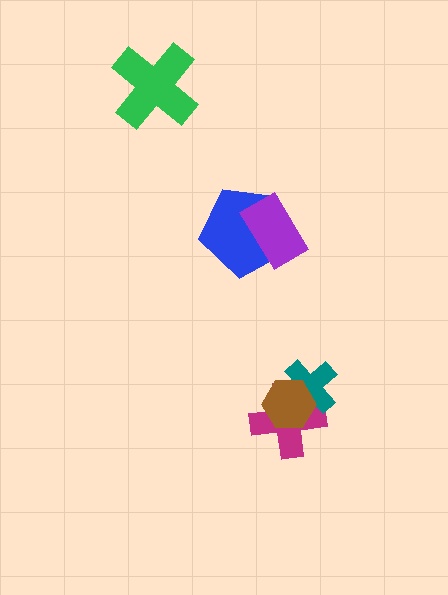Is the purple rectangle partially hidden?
No, no other shape covers it.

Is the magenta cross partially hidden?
Yes, it is partially covered by another shape.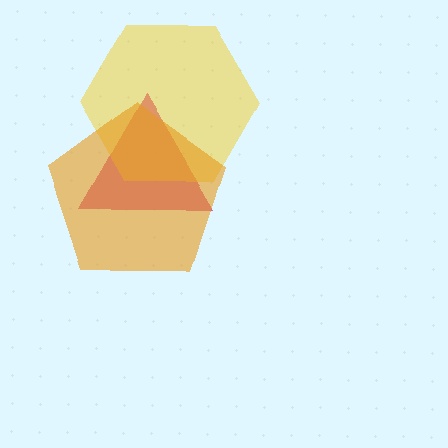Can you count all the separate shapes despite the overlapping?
Yes, there are 3 separate shapes.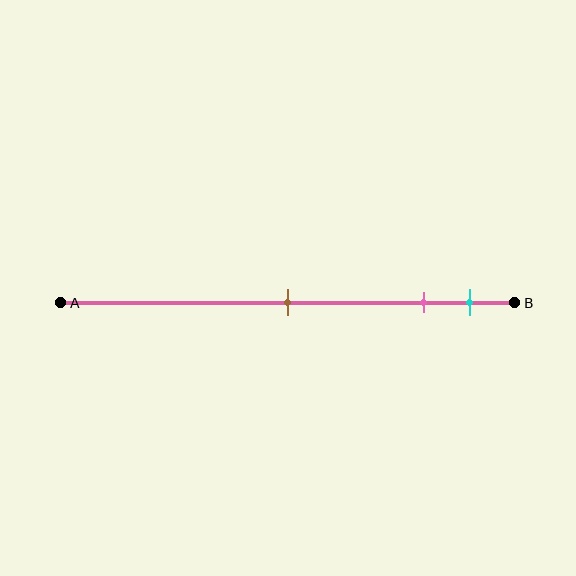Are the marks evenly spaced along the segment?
No, the marks are not evenly spaced.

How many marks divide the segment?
There are 3 marks dividing the segment.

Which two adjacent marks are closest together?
The pink and cyan marks are the closest adjacent pair.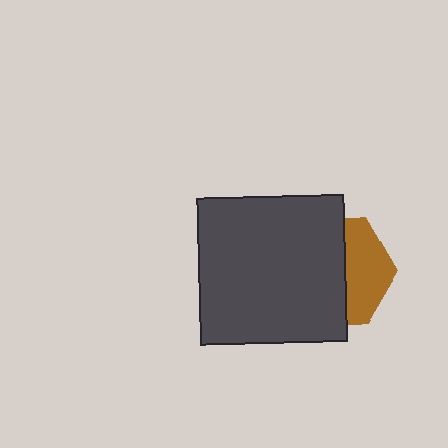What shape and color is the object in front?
The object in front is a dark gray square.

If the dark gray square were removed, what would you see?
You would see the complete brown hexagon.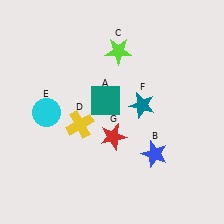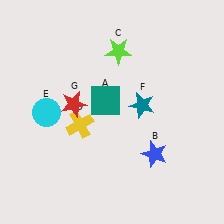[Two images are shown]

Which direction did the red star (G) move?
The red star (G) moved left.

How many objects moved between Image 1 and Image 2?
1 object moved between the two images.